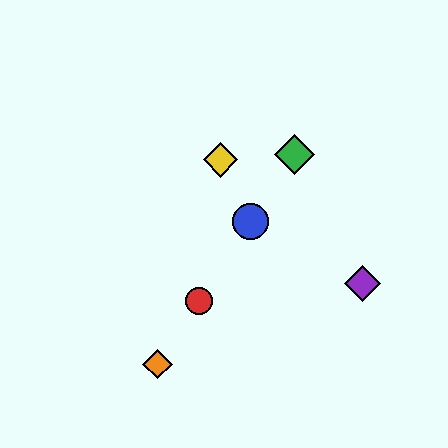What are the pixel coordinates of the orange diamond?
The orange diamond is at (157, 364).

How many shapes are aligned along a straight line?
4 shapes (the red circle, the blue circle, the green diamond, the orange diamond) are aligned along a straight line.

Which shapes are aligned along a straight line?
The red circle, the blue circle, the green diamond, the orange diamond are aligned along a straight line.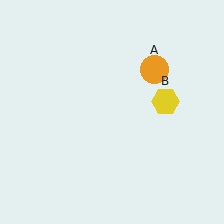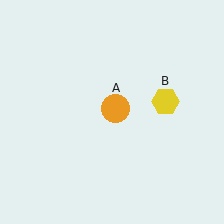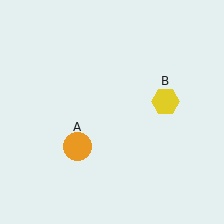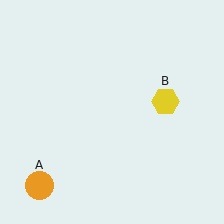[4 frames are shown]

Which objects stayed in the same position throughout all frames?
Yellow hexagon (object B) remained stationary.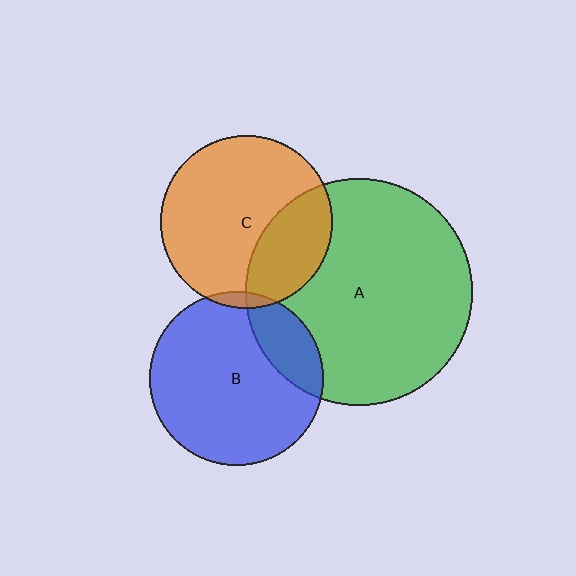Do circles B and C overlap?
Yes.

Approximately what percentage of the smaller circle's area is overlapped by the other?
Approximately 5%.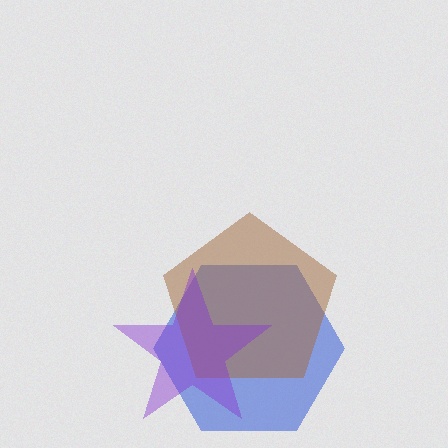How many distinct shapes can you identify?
There are 3 distinct shapes: a blue hexagon, a brown pentagon, a purple star.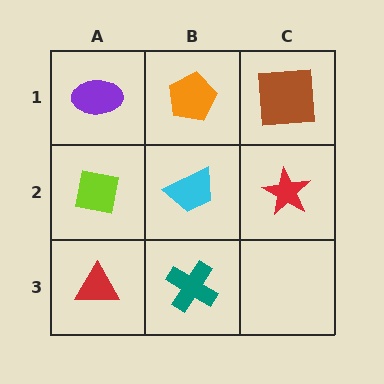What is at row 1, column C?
A brown square.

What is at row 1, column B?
An orange pentagon.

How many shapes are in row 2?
3 shapes.